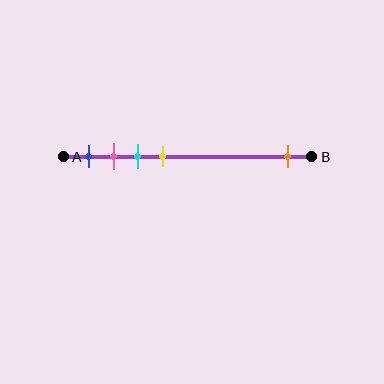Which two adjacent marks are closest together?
The pink and cyan marks are the closest adjacent pair.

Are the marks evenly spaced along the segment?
No, the marks are not evenly spaced.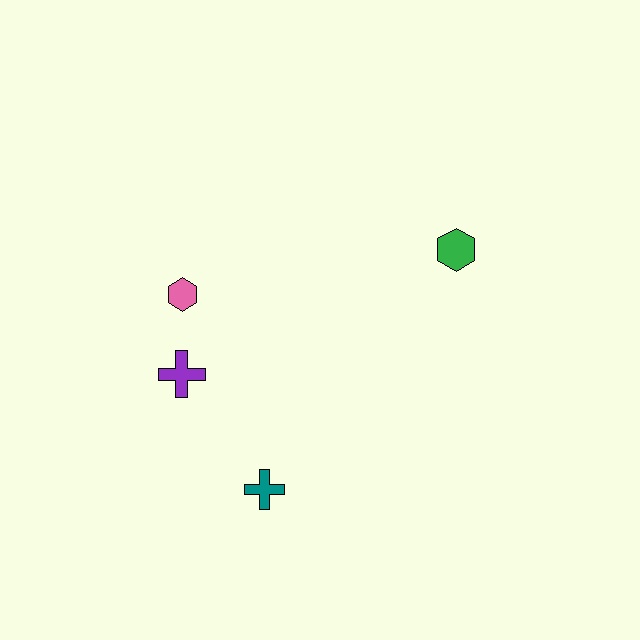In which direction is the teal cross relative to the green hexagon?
The teal cross is below the green hexagon.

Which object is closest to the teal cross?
The purple cross is closest to the teal cross.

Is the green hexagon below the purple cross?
No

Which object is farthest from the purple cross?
The green hexagon is farthest from the purple cross.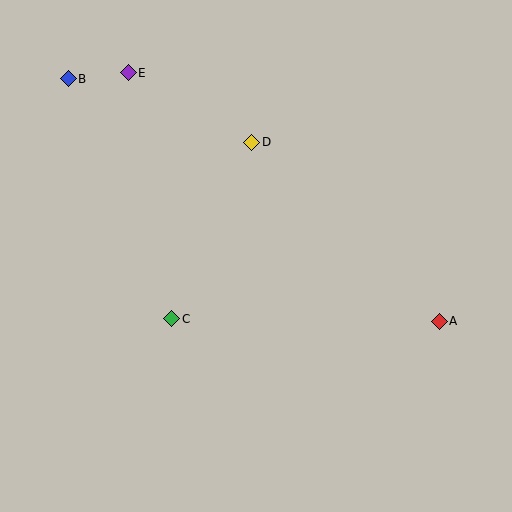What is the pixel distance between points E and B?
The distance between E and B is 60 pixels.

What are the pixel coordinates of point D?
Point D is at (252, 142).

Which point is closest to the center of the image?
Point C at (172, 319) is closest to the center.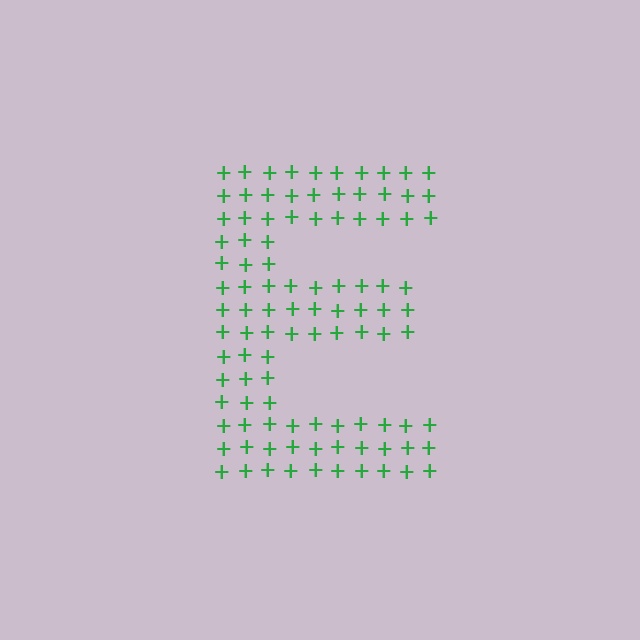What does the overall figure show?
The overall figure shows the letter E.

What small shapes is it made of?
It is made of small plus signs.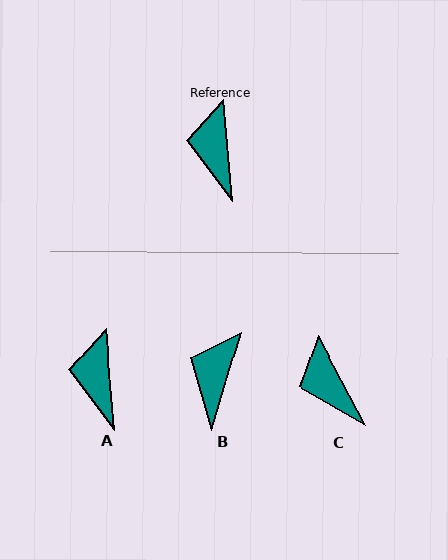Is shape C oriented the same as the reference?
No, it is off by about 23 degrees.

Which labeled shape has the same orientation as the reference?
A.